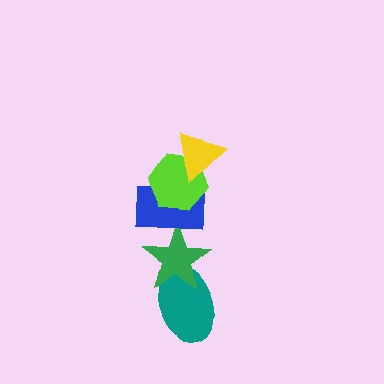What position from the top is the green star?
The green star is 4th from the top.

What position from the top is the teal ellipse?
The teal ellipse is 5th from the top.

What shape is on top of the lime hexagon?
The yellow triangle is on top of the lime hexagon.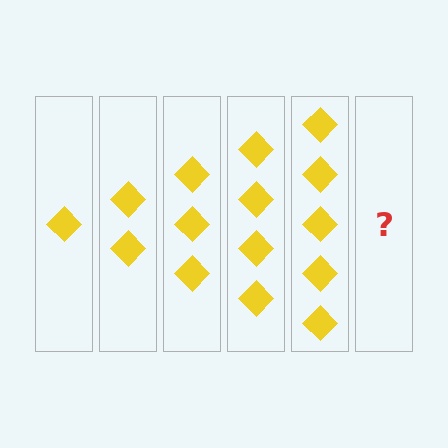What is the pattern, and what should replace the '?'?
The pattern is that each step adds one more diamond. The '?' should be 6 diamonds.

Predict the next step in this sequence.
The next step is 6 diamonds.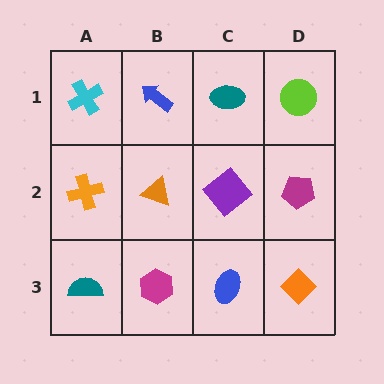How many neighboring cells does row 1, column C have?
3.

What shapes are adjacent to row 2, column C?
A teal ellipse (row 1, column C), a blue ellipse (row 3, column C), an orange triangle (row 2, column B), a magenta pentagon (row 2, column D).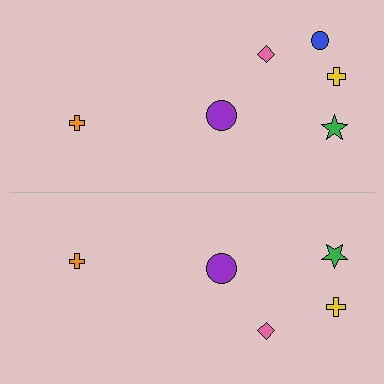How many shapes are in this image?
There are 11 shapes in this image.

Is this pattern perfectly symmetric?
No, the pattern is not perfectly symmetric. A blue circle is missing from the bottom side.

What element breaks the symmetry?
A blue circle is missing from the bottom side.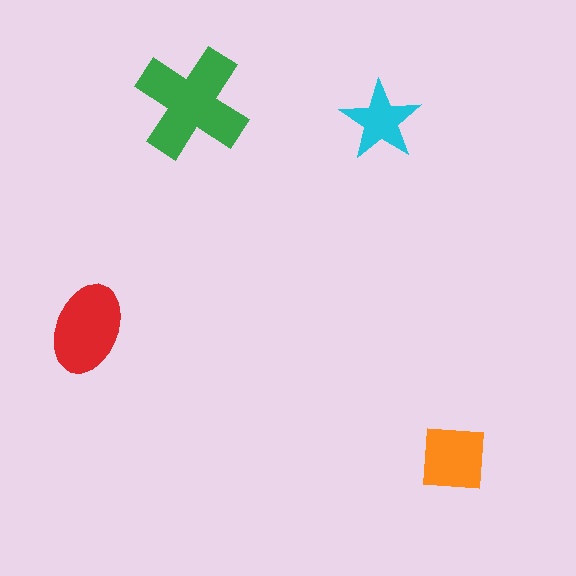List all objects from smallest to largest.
The cyan star, the orange square, the red ellipse, the green cross.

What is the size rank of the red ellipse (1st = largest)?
2nd.